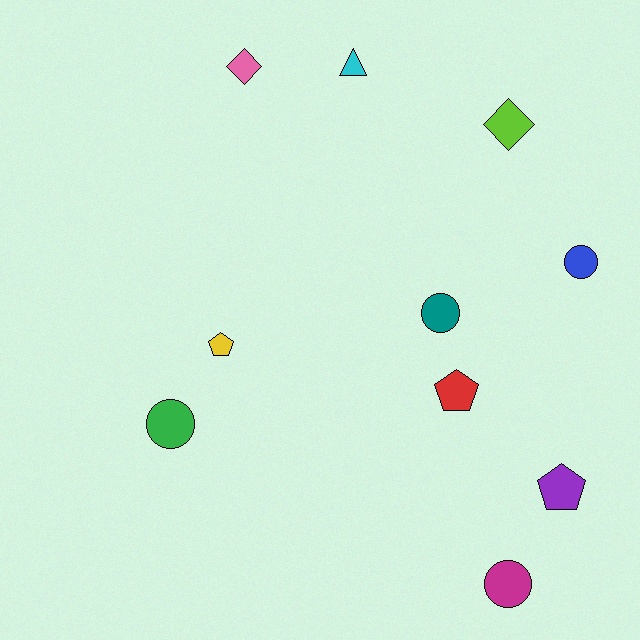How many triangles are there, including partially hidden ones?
There is 1 triangle.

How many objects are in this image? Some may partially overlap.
There are 10 objects.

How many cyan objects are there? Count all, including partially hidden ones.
There is 1 cyan object.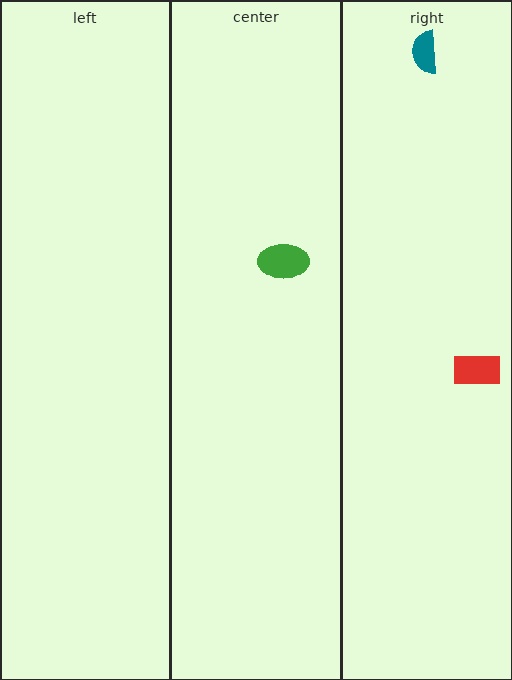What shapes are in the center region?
The green ellipse.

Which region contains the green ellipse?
The center region.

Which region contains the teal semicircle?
The right region.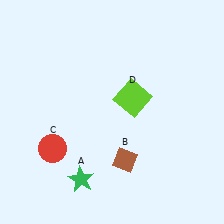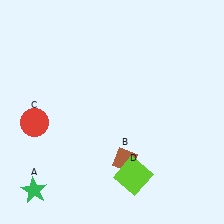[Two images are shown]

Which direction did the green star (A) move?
The green star (A) moved left.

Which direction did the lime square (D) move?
The lime square (D) moved down.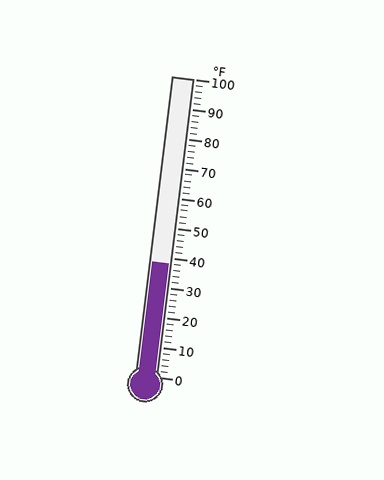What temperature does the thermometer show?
The thermometer shows approximately 38°F.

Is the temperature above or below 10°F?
The temperature is above 10°F.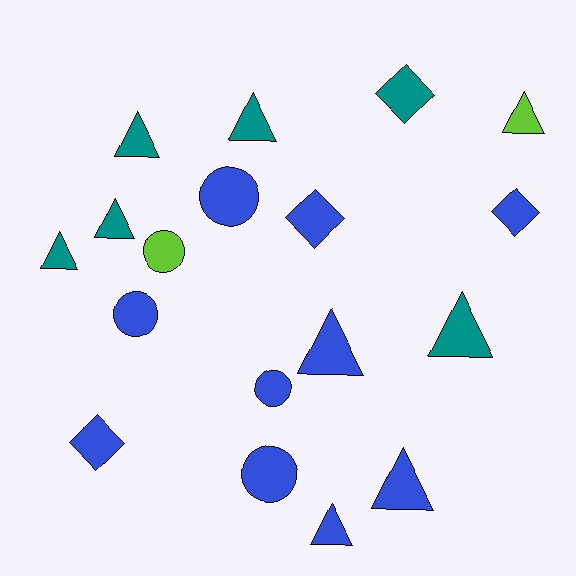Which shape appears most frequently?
Triangle, with 9 objects.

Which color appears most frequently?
Blue, with 10 objects.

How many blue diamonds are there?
There are 3 blue diamonds.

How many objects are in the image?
There are 18 objects.